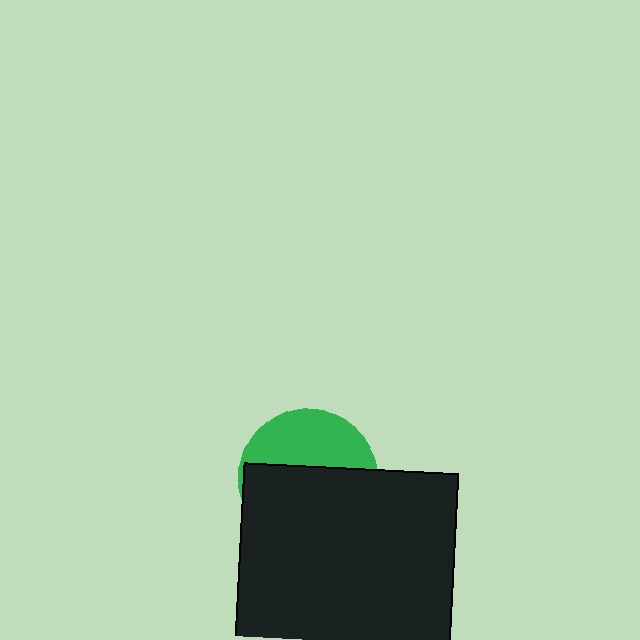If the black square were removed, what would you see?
You would see the complete green circle.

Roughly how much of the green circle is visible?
A small part of it is visible (roughly 39%).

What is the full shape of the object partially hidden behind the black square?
The partially hidden object is a green circle.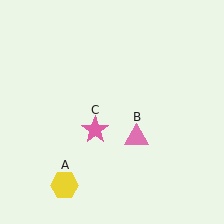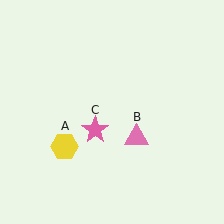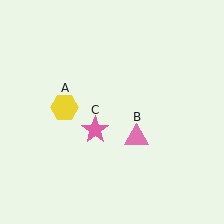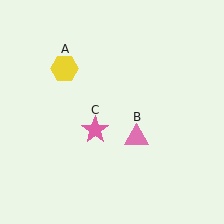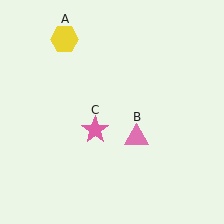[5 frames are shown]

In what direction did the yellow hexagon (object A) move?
The yellow hexagon (object A) moved up.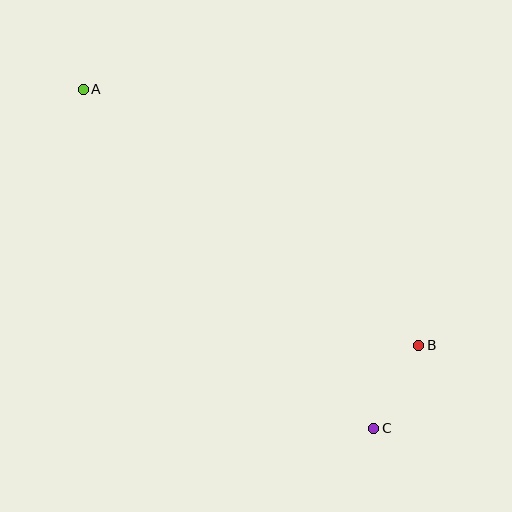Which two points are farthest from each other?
Points A and C are farthest from each other.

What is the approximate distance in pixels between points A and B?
The distance between A and B is approximately 422 pixels.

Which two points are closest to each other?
Points B and C are closest to each other.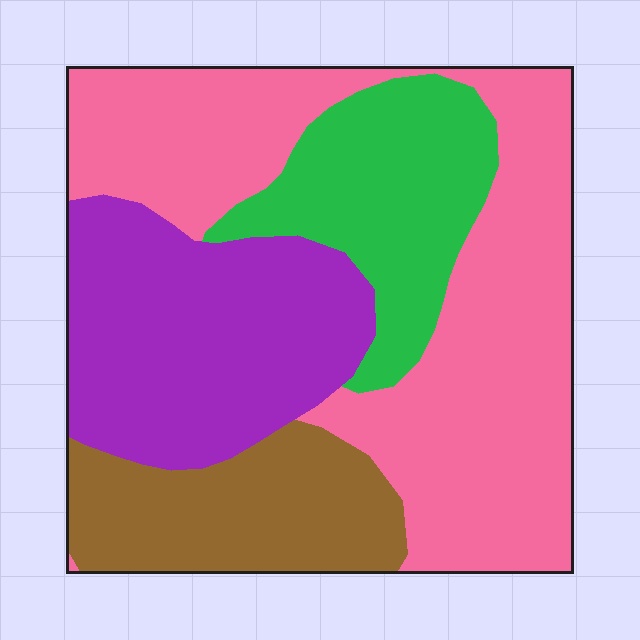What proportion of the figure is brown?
Brown covers around 15% of the figure.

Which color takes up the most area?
Pink, at roughly 40%.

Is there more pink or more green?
Pink.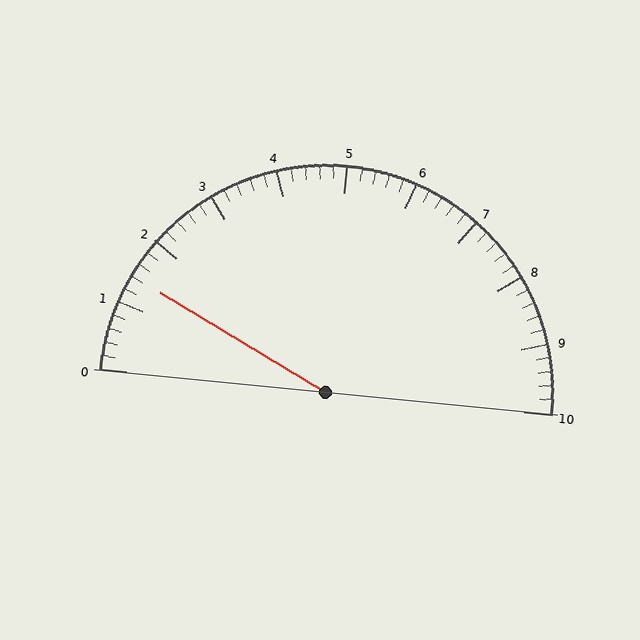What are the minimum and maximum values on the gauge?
The gauge ranges from 0 to 10.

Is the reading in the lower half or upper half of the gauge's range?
The reading is in the lower half of the range (0 to 10).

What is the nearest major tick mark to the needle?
The nearest major tick mark is 1.